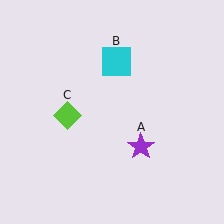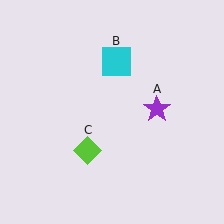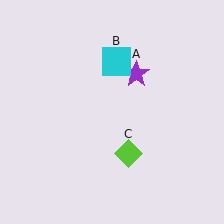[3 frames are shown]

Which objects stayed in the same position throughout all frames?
Cyan square (object B) remained stationary.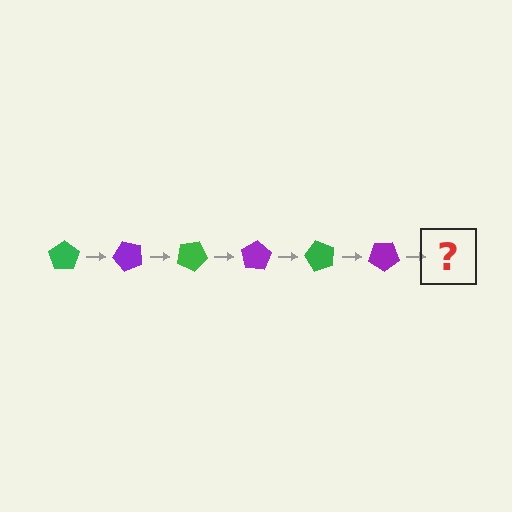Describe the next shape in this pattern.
It should be a green pentagon, rotated 300 degrees from the start.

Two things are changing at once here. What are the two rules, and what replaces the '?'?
The two rules are that it rotates 50 degrees each step and the color cycles through green and purple. The '?' should be a green pentagon, rotated 300 degrees from the start.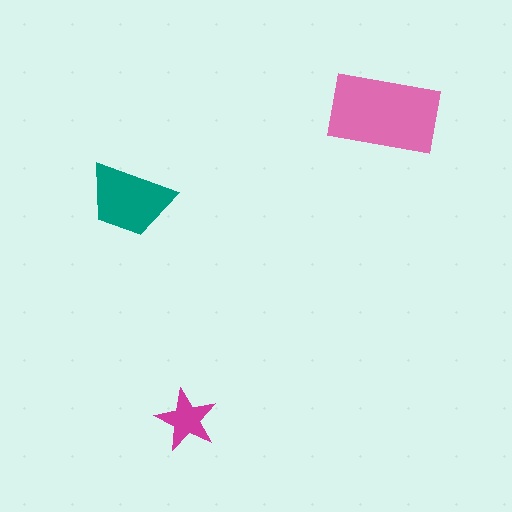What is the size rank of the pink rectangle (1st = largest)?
1st.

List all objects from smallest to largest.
The magenta star, the teal trapezoid, the pink rectangle.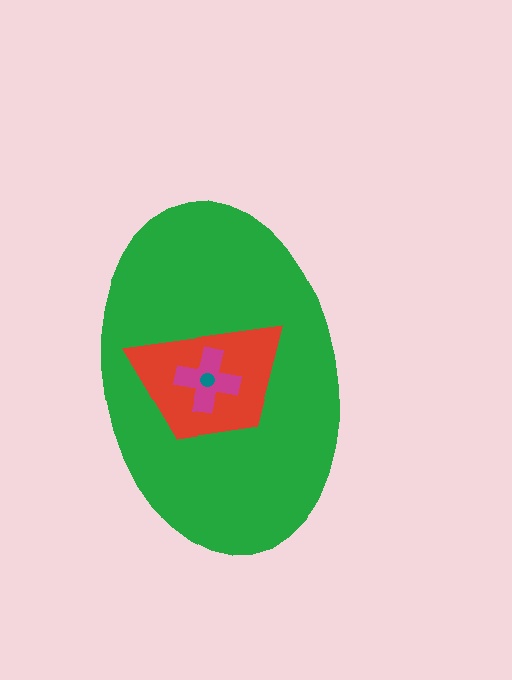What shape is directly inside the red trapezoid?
The magenta cross.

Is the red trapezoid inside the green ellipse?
Yes.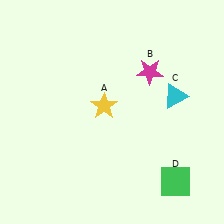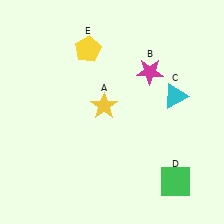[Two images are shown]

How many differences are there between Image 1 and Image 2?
There is 1 difference between the two images.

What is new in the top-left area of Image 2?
A yellow pentagon (E) was added in the top-left area of Image 2.